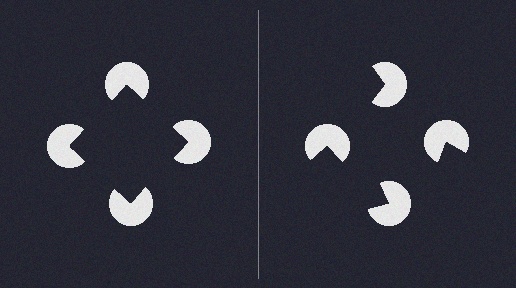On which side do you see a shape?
An illusory square appears on the left side. On the right side the wedge cuts are rotated, so no coherent shape forms.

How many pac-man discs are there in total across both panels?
8 — 4 on each side.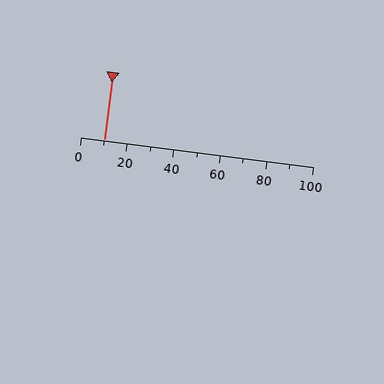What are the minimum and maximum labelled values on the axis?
The axis runs from 0 to 100.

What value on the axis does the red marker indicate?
The marker indicates approximately 10.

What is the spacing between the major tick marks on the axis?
The major ticks are spaced 20 apart.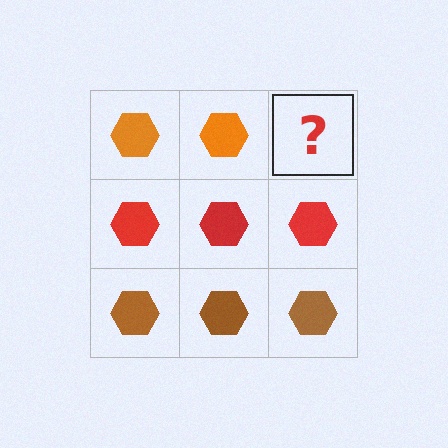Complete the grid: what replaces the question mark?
The question mark should be replaced with an orange hexagon.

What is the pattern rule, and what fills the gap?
The rule is that each row has a consistent color. The gap should be filled with an orange hexagon.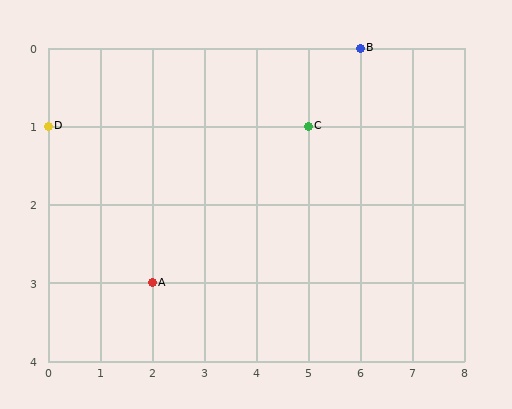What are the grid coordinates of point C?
Point C is at grid coordinates (5, 1).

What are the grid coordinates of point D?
Point D is at grid coordinates (0, 1).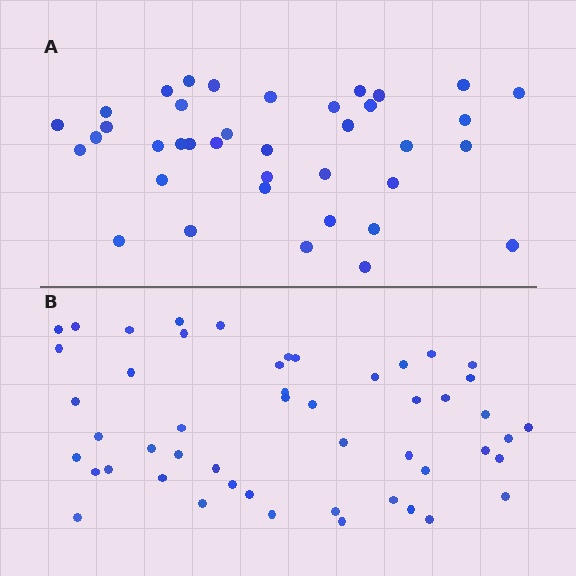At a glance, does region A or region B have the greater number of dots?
Region B (the bottom region) has more dots.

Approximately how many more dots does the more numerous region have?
Region B has roughly 12 or so more dots than region A.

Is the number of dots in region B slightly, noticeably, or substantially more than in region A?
Region B has noticeably more, but not dramatically so. The ratio is roughly 1.3 to 1.